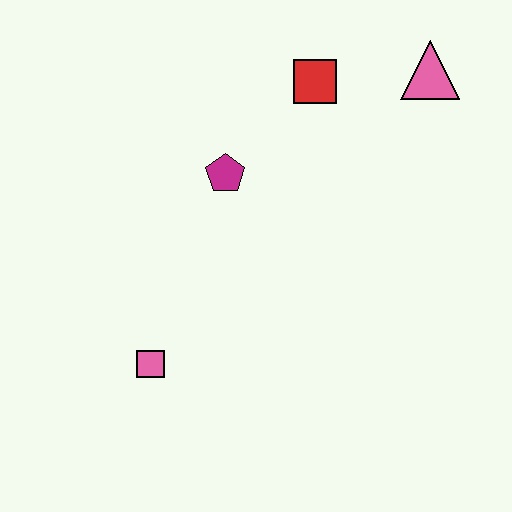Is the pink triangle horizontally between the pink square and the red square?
No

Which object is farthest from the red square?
The pink square is farthest from the red square.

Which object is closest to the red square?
The pink triangle is closest to the red square.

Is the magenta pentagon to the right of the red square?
No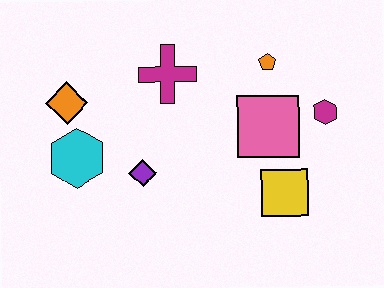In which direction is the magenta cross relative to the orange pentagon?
The magenta cross is to the left of the orange pentagon.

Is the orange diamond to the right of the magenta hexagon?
No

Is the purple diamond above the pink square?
No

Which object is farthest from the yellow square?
The orange diamond is farthest from the yellow square.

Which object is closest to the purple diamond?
The cyan hexagon is closest to the purple diamond.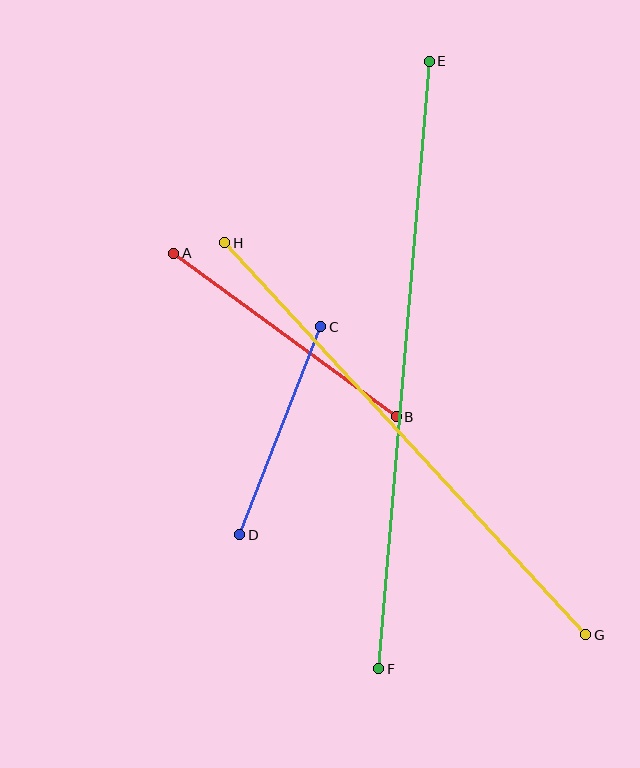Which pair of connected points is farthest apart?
Points E and F are farthest apart.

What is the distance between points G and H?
The distance is approximately 533 pixels.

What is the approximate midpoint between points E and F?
The midpoint is at approximately (404, 365) pixels.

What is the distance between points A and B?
The distance is approximately 276 pixels.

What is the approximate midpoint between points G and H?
The midpoint is at approximately (405, 439) pixels.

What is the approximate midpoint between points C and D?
The midpoint is at approximately (280, 431) pixels.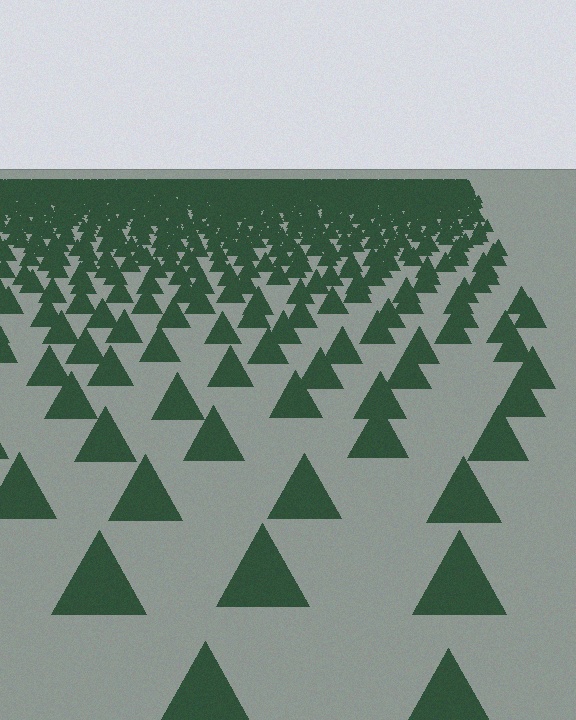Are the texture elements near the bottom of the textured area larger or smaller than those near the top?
Larger. Near the bottom, elements are closer to the viewer and appear at a bigger on-screen size.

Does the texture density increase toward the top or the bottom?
Density increases toward the top.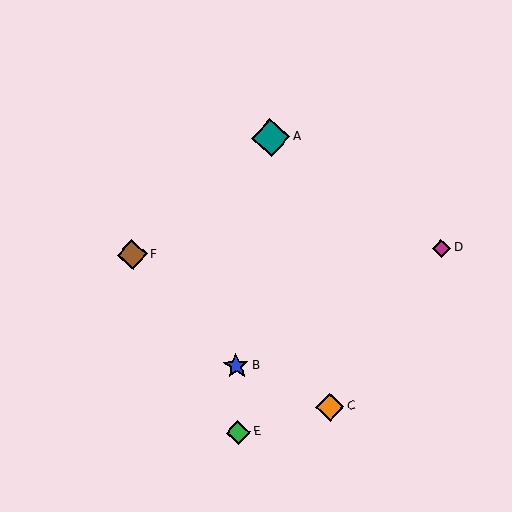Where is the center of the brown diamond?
The center of the brown diamond is at (132, 255).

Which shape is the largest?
The teal diamond (labeled A) is the largest.